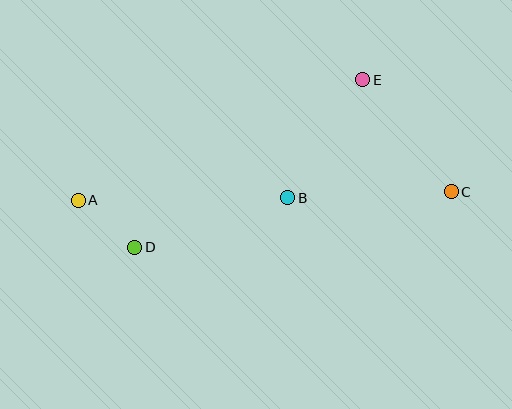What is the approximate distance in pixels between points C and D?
The distance between C and D is approximately 322 pixels.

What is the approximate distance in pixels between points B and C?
The distance between B and C is approximately 164 pixels.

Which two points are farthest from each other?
Points A and C are farthest from each other.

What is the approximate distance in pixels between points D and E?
The distance between D and E is approximately 283 pixels.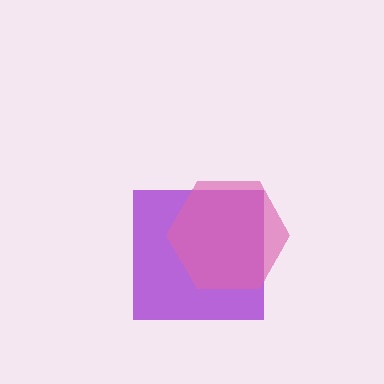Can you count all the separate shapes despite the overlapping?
Yes, there are 2 separate shapes.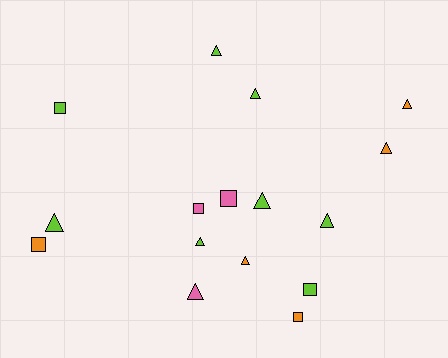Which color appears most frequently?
Lime, with 8 objects.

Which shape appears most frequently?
Triangle, with 10 objects.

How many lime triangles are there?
There are 6 lime triangles.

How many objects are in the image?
There are 16 objects.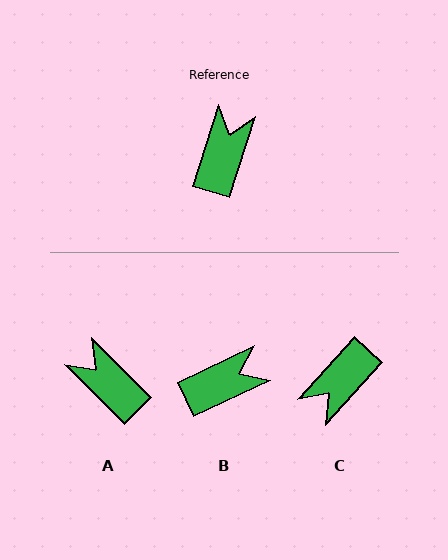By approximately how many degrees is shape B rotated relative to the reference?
Approximately 47 degrees clockwise.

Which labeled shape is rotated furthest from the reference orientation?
C, about 155 degrees away.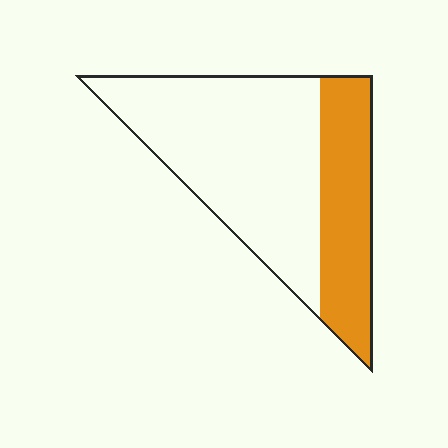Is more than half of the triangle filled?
No.